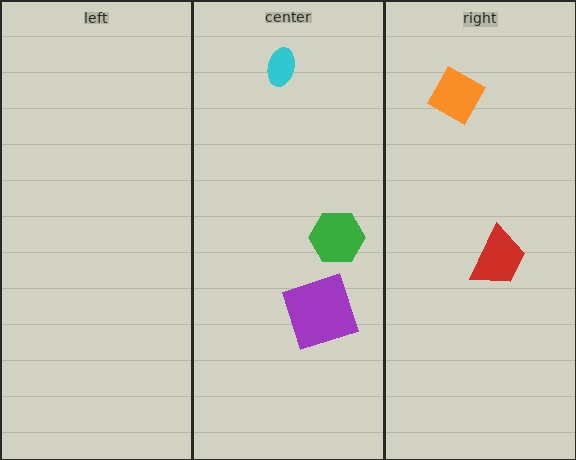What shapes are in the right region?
The red trapezoid, the orange diamond.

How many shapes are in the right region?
2.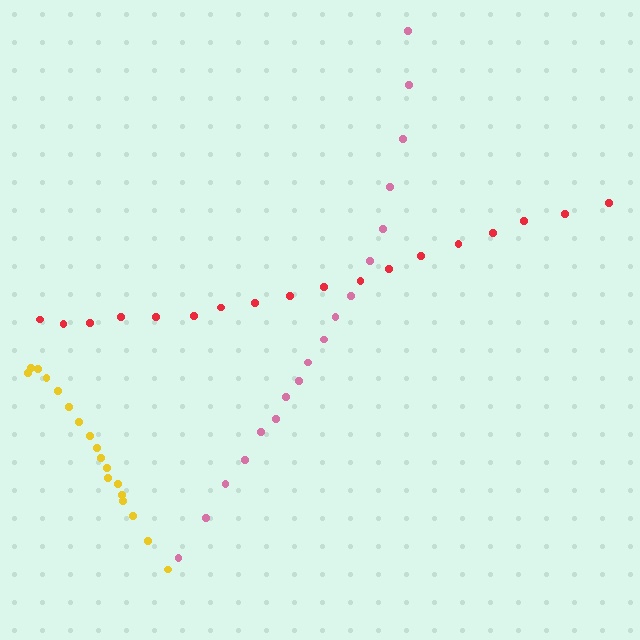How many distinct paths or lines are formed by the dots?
There are 3 distinct paths.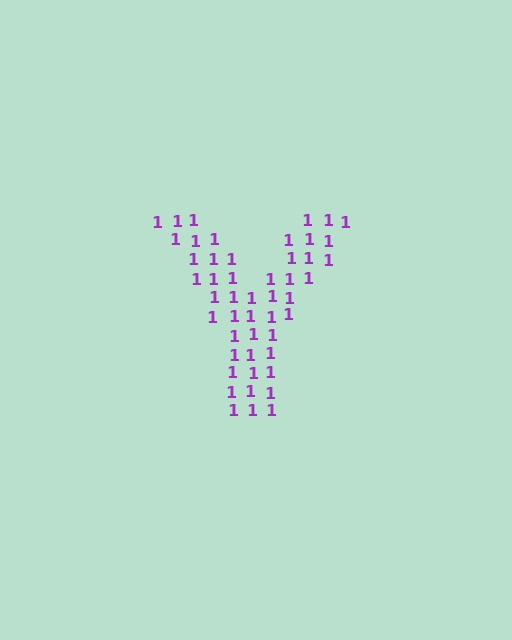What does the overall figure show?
The overall figure shows the letter Y.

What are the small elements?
The small elements are digit 1's.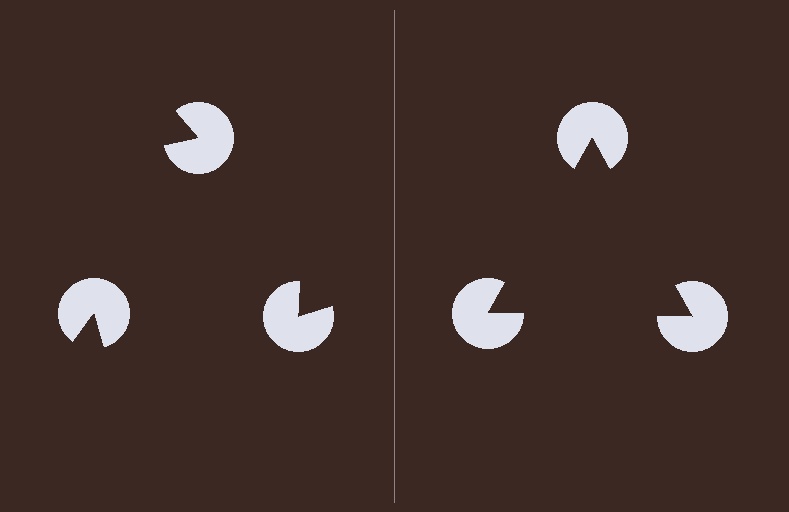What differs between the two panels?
The pac-man discs are positioned identically on both sides; only the wedge orientations differ. On the right they align to a triangle; on the left they are misaligned.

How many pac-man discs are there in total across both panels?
6 — 3 on each side.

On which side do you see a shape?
An illusory triangle appears on the right side. On the left side the wedge cuts are rotated, so no coherent shape forms.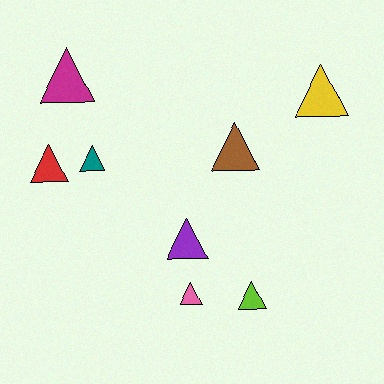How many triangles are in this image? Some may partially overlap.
There are 8 triangles.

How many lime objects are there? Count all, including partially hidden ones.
There is 1 lime object.